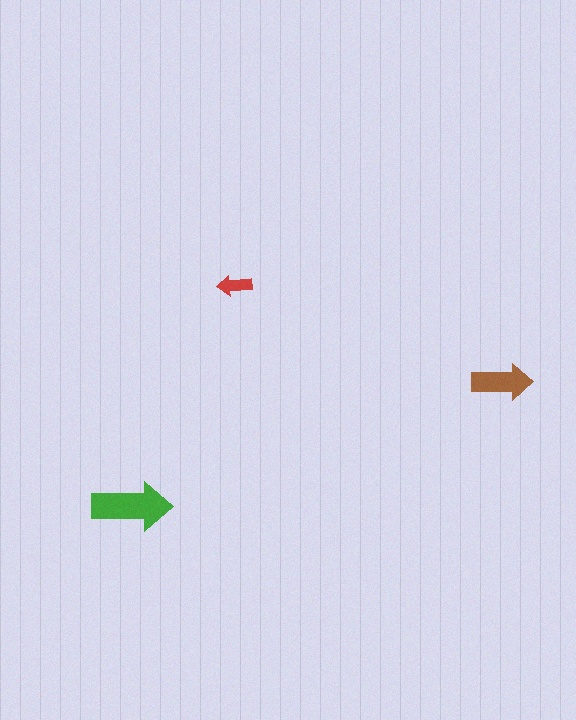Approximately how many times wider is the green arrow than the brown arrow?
About 1.5 times wider.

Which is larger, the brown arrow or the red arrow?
The brown one.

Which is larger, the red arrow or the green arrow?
The green one.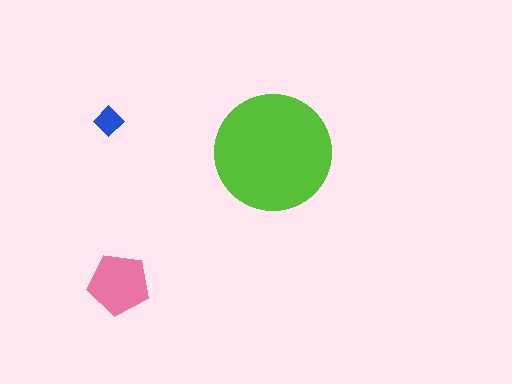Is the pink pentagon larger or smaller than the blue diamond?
Larger.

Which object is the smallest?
The blue diamond.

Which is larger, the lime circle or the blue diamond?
The lime circle.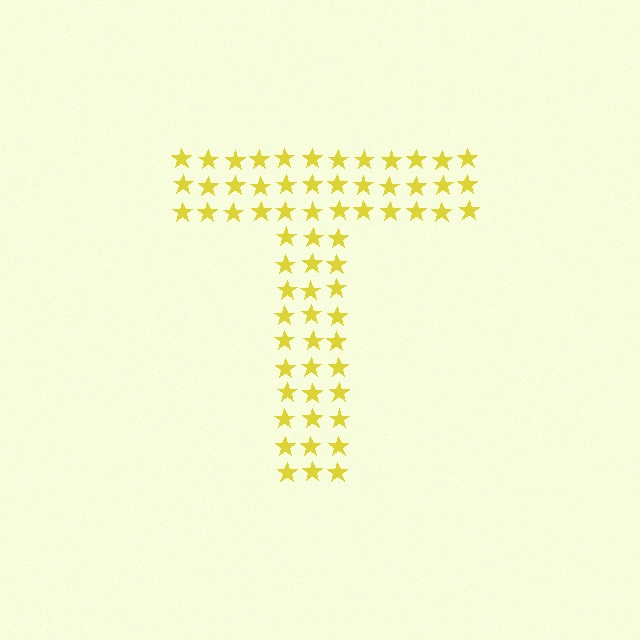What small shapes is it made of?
It is made of small stars.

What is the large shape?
The large shape is the letter T.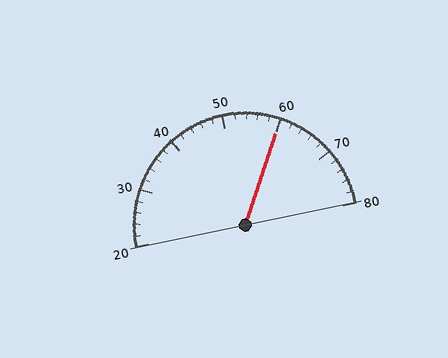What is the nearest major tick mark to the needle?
The nearest major tick mark is 60.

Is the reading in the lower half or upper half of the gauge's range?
The reading is in the upper half of the range (20 to 80).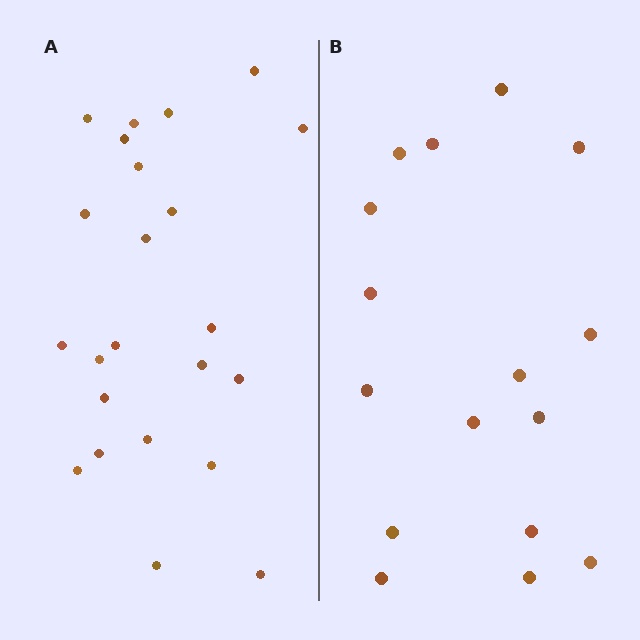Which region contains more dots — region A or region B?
Region A (the left region) has more dots.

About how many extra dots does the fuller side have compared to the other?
Region A has roughly 8 or so more dots than region B.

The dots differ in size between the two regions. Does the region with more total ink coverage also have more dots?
No. Region B has more total ink coverage because its dots are larger, but region A actually contains more individual dots. Total area can be misleading — the number of items is what matters here.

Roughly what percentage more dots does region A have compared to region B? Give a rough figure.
About 45% more.